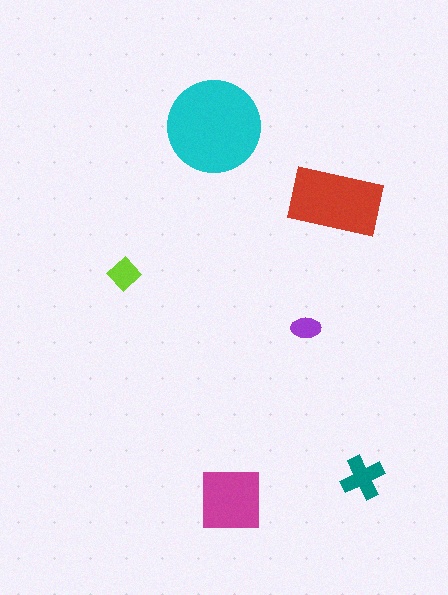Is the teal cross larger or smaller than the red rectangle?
Smaller.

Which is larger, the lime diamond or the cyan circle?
The cyan circle.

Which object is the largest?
The cyan circle.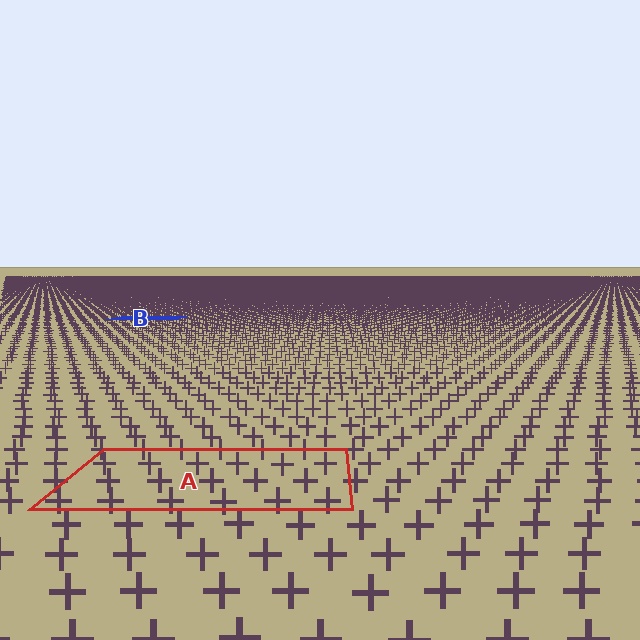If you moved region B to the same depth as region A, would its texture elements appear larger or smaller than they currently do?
They would appear larger. At a closer depth, the same texture elements are projected at a bigger on-screen size.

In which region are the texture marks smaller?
The texture marks are smaller in region B, because it is farther away.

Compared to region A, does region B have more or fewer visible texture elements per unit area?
Region B has more texture elements per unit area — they are packed more densely because it is farther away.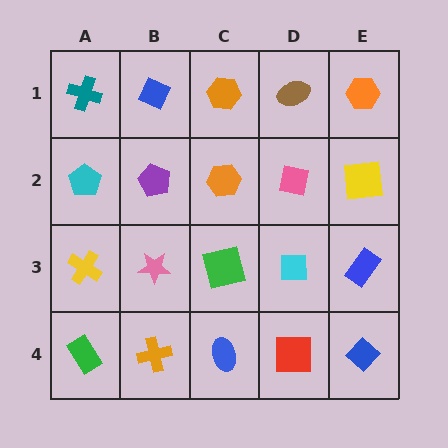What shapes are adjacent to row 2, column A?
A teal cross (row 1, column A), a yellow cross (row 3, column A), a purple pentagon (row 2, column B).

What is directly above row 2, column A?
A teal cross.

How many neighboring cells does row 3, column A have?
3.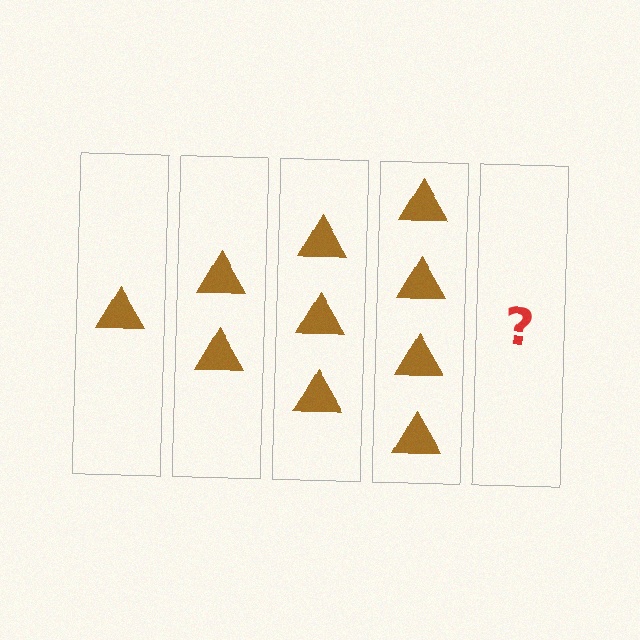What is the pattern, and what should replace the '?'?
The pattern is that each step adds one more triangle. The '?' should be 5 triangles.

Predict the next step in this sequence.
The next step is 5 triangles.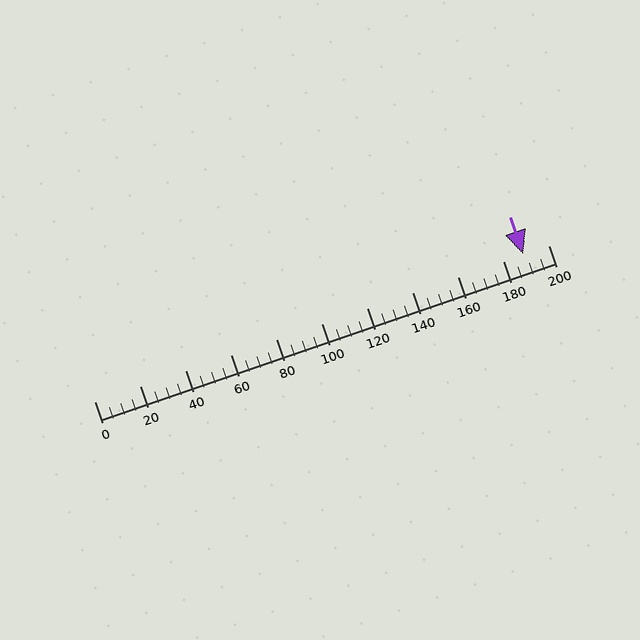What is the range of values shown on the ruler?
The ruler shows values from 0 to 200.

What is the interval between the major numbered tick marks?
The major tick marks are spaced 20 units apart.